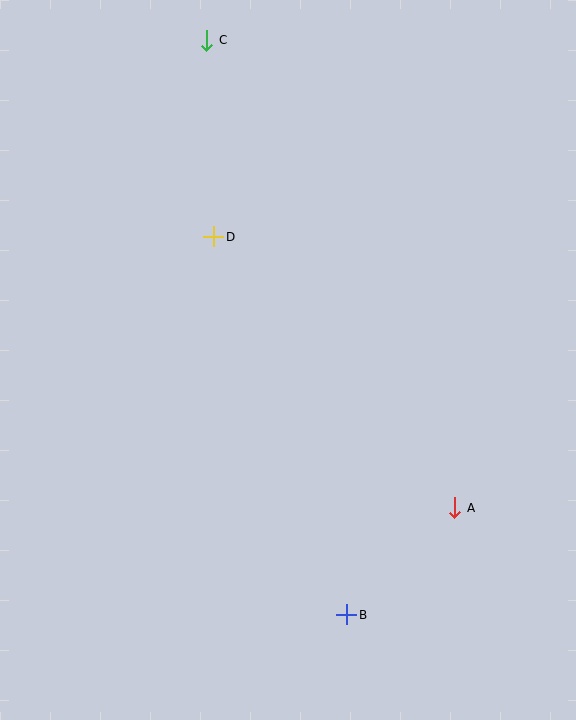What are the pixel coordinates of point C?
Point C is at (207, 40).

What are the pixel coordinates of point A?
Point A is at (455, 508).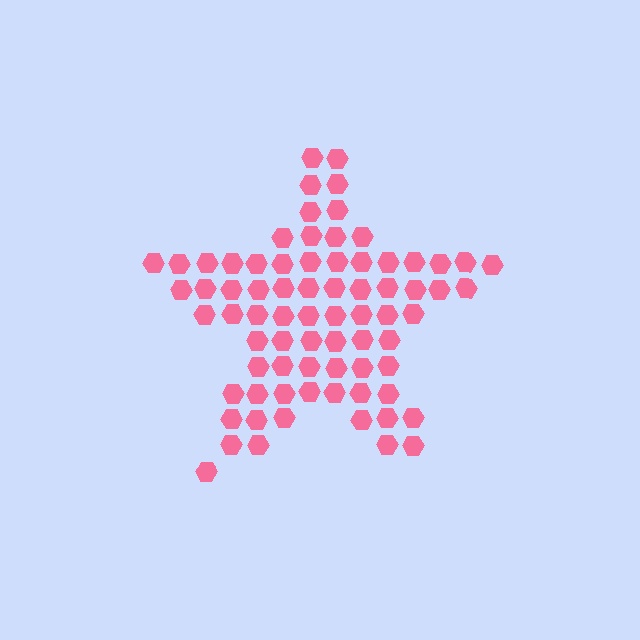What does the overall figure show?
The overall figure shows a star.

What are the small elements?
The small elements are hexagons.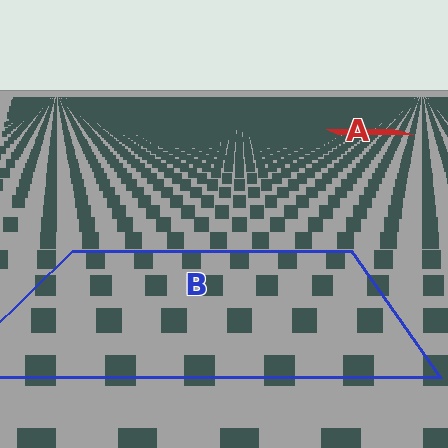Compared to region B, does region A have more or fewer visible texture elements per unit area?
Region A has more texture elements per unit area — they are packed more densely because it is farther away.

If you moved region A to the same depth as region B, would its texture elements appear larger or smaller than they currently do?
They would appear larger. At a closer depth, the same texture elements are projected at a bigger on-screen size.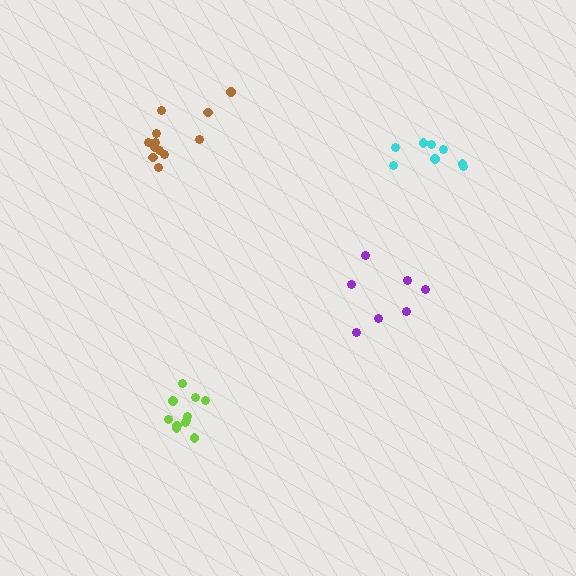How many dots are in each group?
Group 1: 8 dots, Group 2: 12 dots, Group 3: 11 dots, Group 4: 7 dots (38 total).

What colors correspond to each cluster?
The clusters are colored: cyan, brown, lime, purple.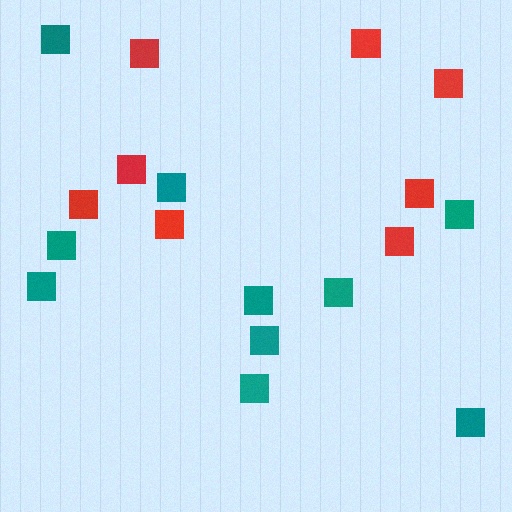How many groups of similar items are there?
There are 2 groups: one group of teal squares (10) and one group of red squares (8).